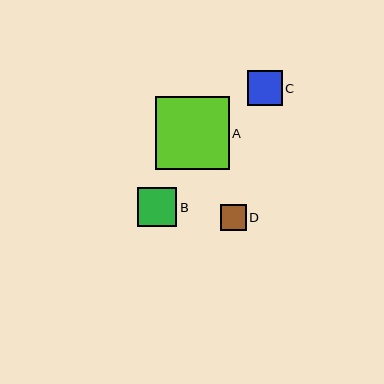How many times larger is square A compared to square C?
Square A is approximately 2.1 times the size of square C.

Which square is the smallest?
Square D is the smallest with a size of approximately 26 pixels.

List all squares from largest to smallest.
From largest to smallest: A, B, C, D.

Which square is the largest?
Square A is the largest with a size of approximately 74 pixels.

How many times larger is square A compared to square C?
Square A is approximately 2.1 times the size of square C.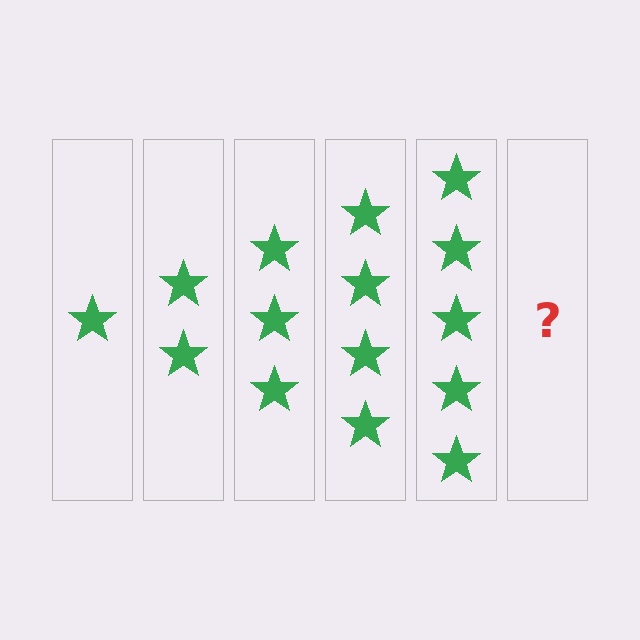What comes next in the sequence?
The next element should be 6 stars.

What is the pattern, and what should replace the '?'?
The pattern is that each step adds one more star. The '?' should be 6 stars.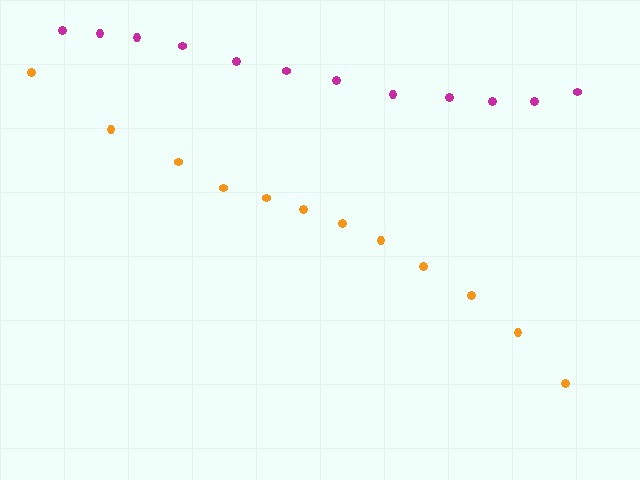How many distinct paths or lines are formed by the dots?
There are 2 distinct paths.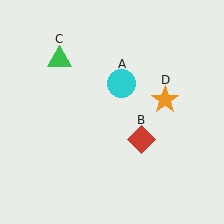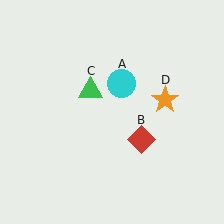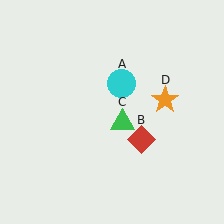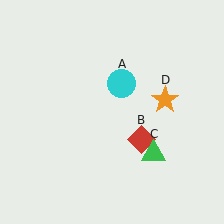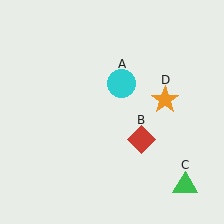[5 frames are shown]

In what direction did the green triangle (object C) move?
The green triangle (object C) moved down and to the right.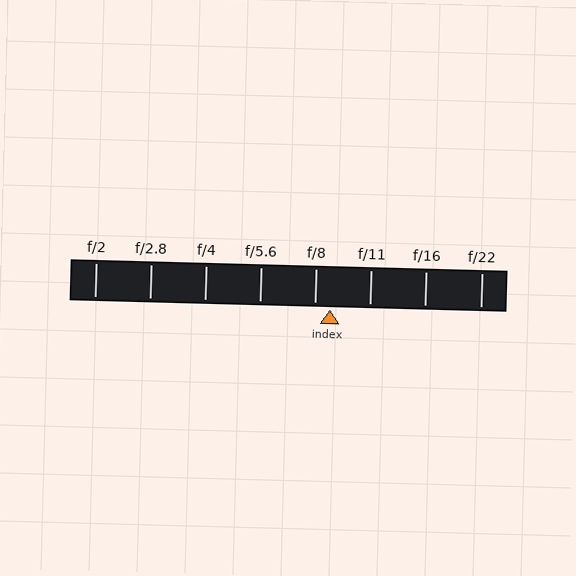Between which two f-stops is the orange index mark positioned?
The index mark is between f/8 and f/11.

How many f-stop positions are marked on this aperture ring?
There are 8 f-stop positions marked.